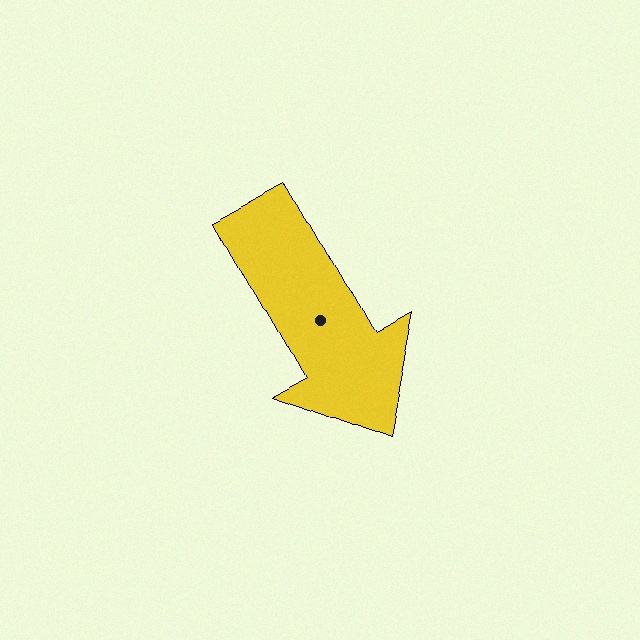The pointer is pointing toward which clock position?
Roughly 5 o'clock.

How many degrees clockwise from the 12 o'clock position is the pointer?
Approximately 151 degrees.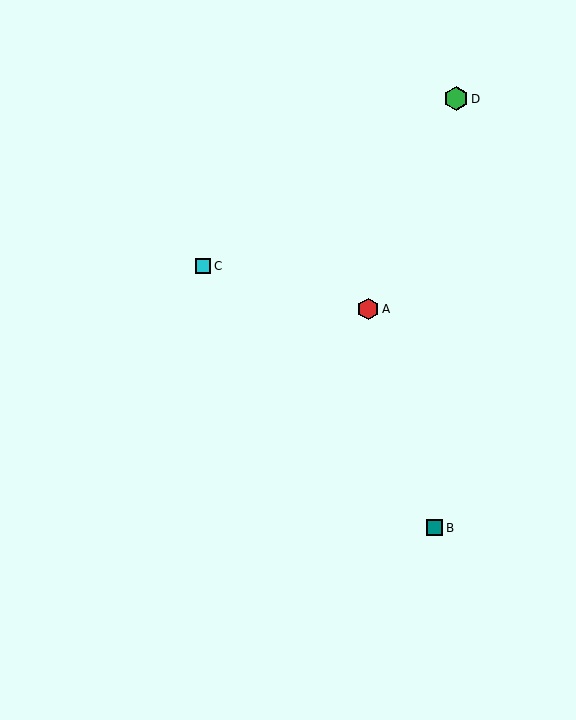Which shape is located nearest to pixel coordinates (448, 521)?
The teal square (labeled B) at (434, 528) is nearest to that location.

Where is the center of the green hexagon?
The center of the green hexagon is at (456, 99).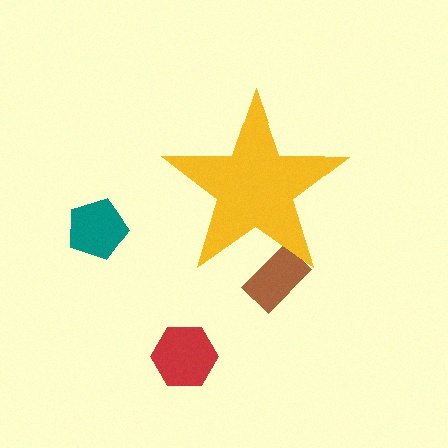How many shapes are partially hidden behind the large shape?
1 shape is partially hidden.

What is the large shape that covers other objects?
A yellow star.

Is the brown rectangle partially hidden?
Yes, the brown rectangle is partially hidden behind the yellow star.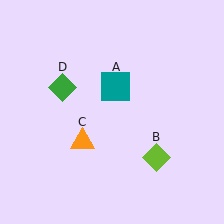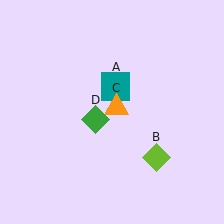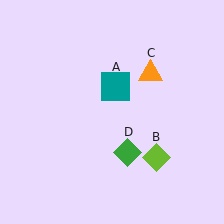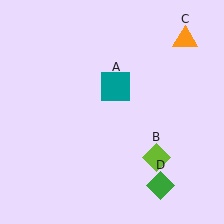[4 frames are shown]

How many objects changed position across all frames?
2 objects changed position: orange triangle (object C), green diamond (object D).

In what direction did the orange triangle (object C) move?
The orange triangle (object C) moved up and to the right.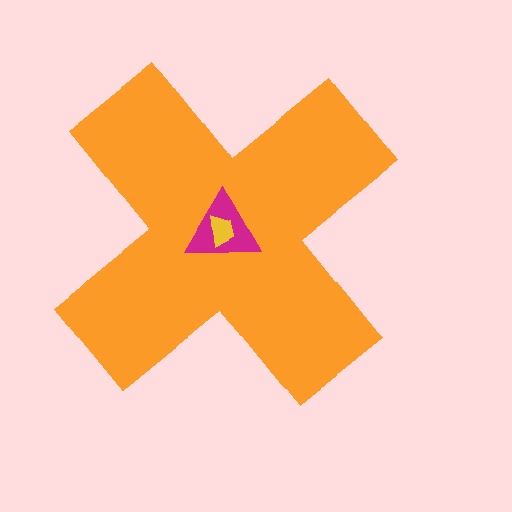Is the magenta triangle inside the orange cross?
Yes.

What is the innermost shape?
The yellow trapezoid.